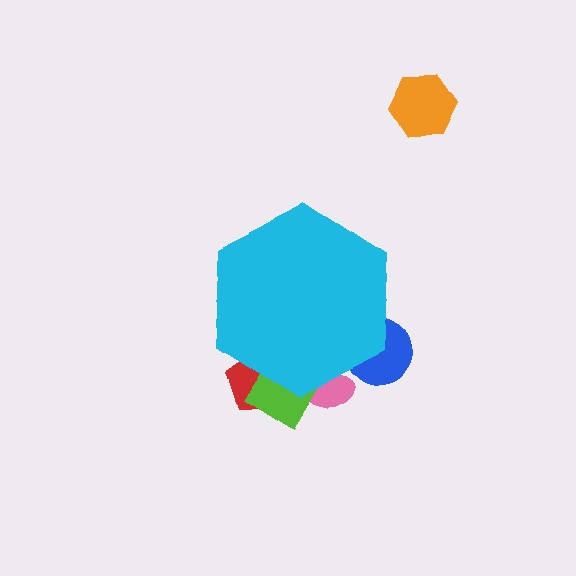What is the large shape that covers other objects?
A cyan hexagon.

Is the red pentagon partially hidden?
Yes, the red pentagon is partially hidden behind the cyan hexagon.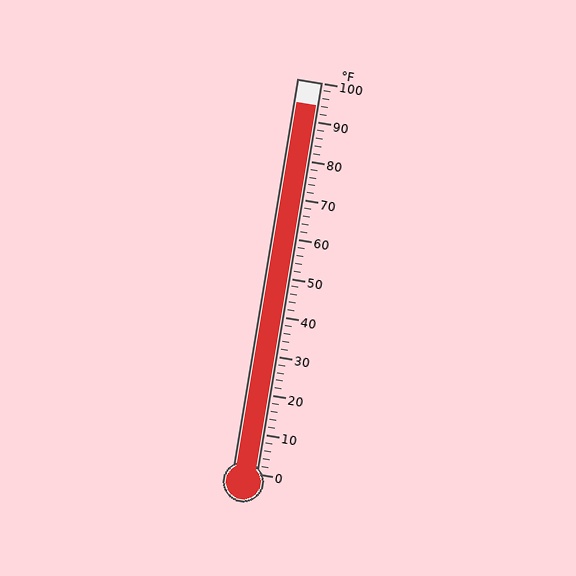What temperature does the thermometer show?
The thermometer shows approximately 94°F.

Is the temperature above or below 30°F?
The temperature is above 30°F.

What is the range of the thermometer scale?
The thermometer scale ranges from 0°F to 100°F.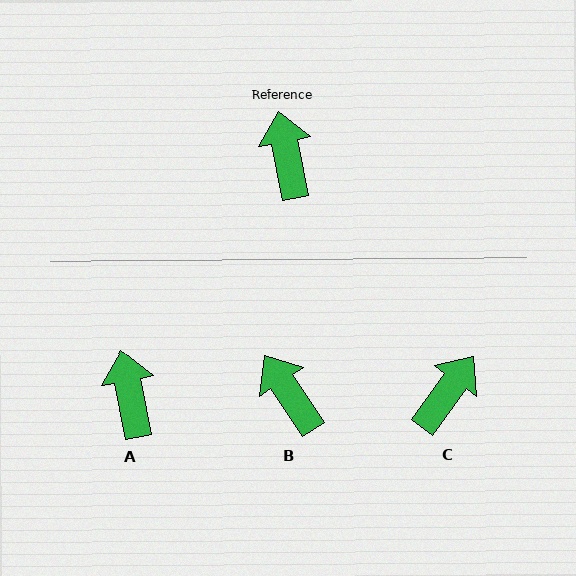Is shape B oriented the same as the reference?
No, it is off by about 22 degrees.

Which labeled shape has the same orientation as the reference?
A.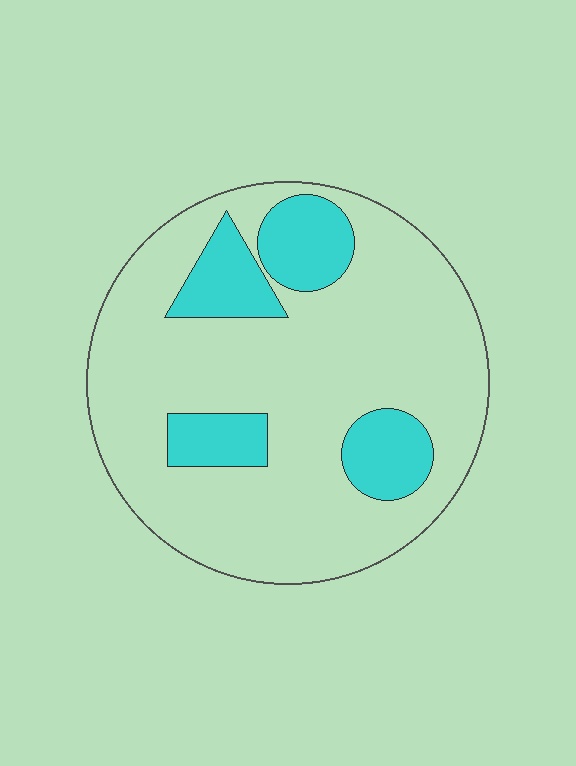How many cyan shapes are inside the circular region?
4.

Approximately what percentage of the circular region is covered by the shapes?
Approximately 20%.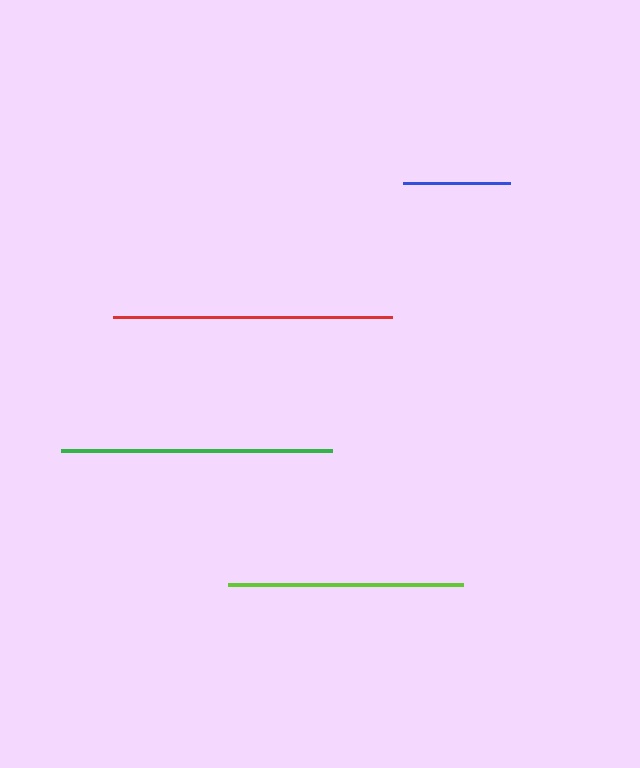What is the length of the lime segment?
The lime segment is approximately 235 pixels long.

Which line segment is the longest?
The red line is the longest at approximately 279 pixels.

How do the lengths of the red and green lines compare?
The red and green lines are approximately the same length.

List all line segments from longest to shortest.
From longest to shortest: red, green, lime, blue.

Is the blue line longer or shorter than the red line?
The red line is longer than the blue line.